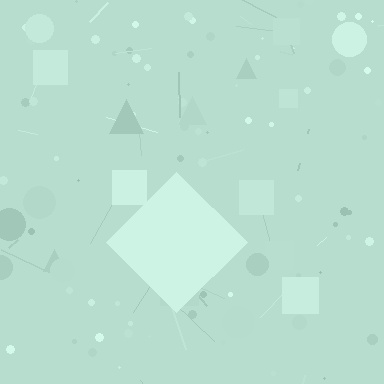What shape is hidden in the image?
A diamond is hidden in the image.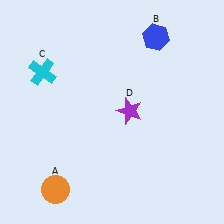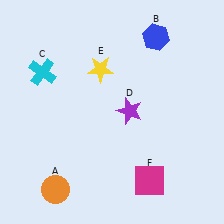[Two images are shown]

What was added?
A yellow star (E), a magenta square (F) were added in Image 2.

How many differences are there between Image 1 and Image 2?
There are 2 differences between the two images.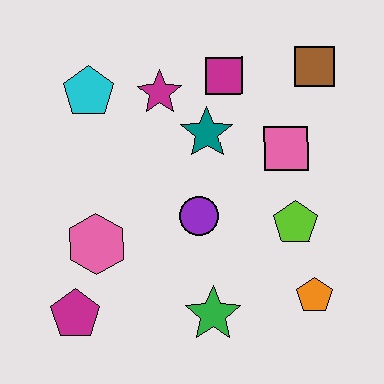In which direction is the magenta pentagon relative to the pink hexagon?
The magenta pentagon is below the pink hexagon.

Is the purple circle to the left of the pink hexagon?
No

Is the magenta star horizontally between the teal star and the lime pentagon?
No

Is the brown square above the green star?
Yes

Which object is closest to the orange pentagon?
The lime pentagon is closest to the orange pentagon.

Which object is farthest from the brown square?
The magenta pentagon is farthest from the brown square.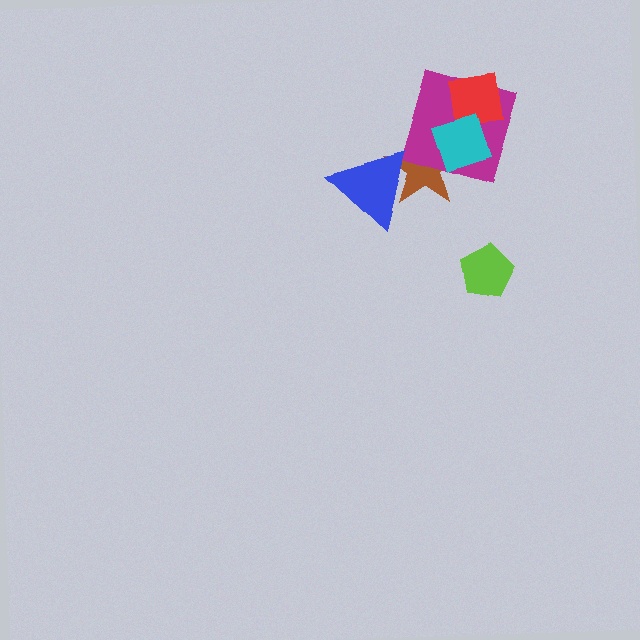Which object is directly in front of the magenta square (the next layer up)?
The red square is directly in front of the magenta square.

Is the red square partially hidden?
Yes, it is partially covered by another shape.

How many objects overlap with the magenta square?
3 objects overlap with the magenta square.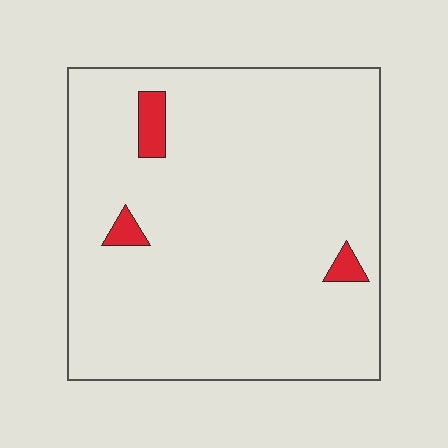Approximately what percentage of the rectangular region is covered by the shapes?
Approximately 5%.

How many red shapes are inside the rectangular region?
3.